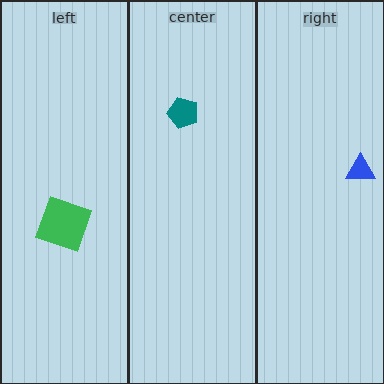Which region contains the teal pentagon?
The center region.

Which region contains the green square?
The left region.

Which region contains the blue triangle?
The right region.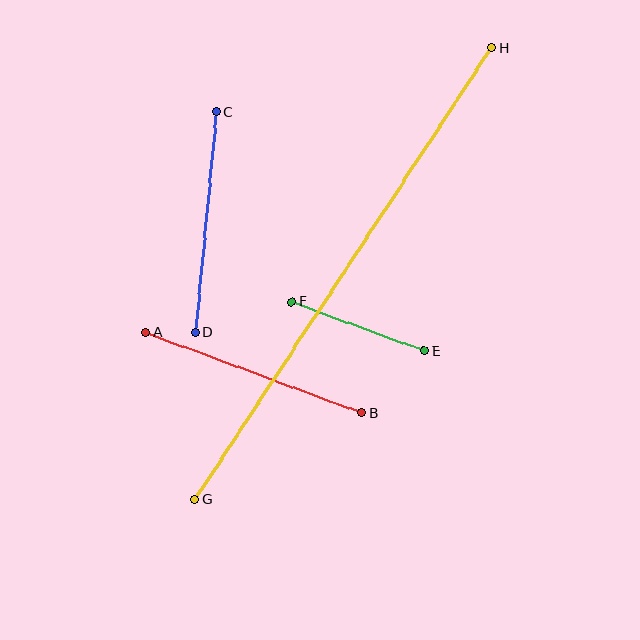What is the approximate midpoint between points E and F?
The midpoint is at approximately (358, 326) pixels.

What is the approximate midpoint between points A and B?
The midpoint is at approximately (254, 373) pixels.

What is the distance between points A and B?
The distance is approximately 230 pixels.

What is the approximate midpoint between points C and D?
The midpoint is at approximately (206, 222) pixels.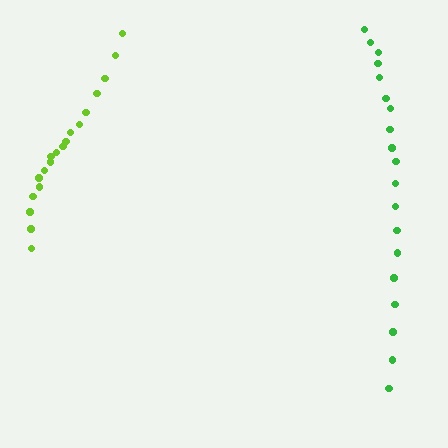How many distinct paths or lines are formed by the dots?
There are 2 distinct paths.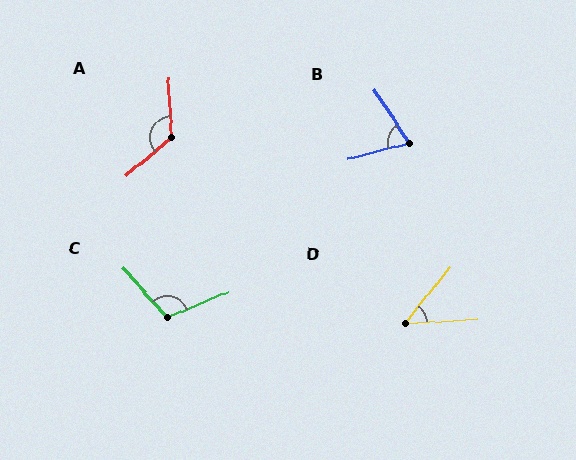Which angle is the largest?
A, at approximately 127 degrees.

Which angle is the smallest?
D, at approximately 48 degrees.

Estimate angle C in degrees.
Approximately 110 degrees.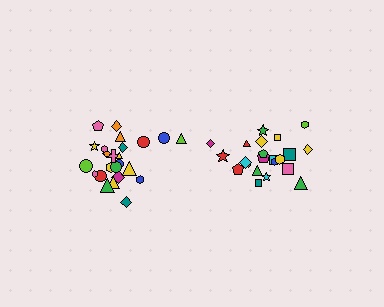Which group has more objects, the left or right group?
The left group.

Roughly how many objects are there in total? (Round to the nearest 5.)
Roughly 45 objects in total.